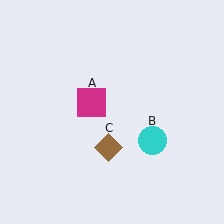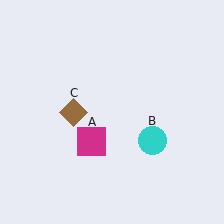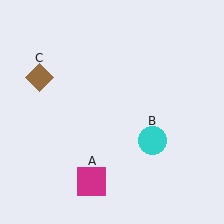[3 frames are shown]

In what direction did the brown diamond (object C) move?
The brown diamond (object C) moved up and to the left.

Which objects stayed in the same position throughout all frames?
Cyan circle (object B) remained stationary.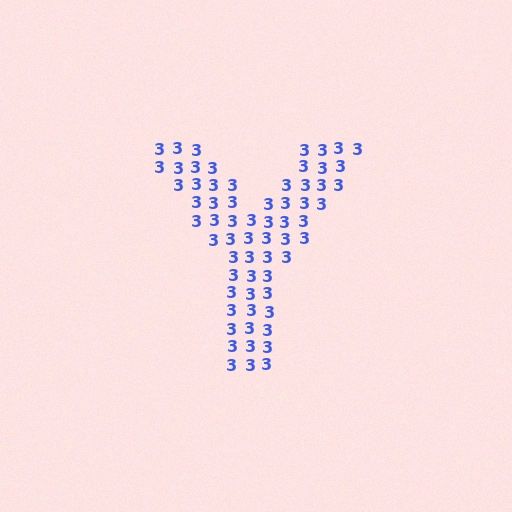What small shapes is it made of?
It is made of small digit 3's.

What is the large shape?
The large shape is the letter Y.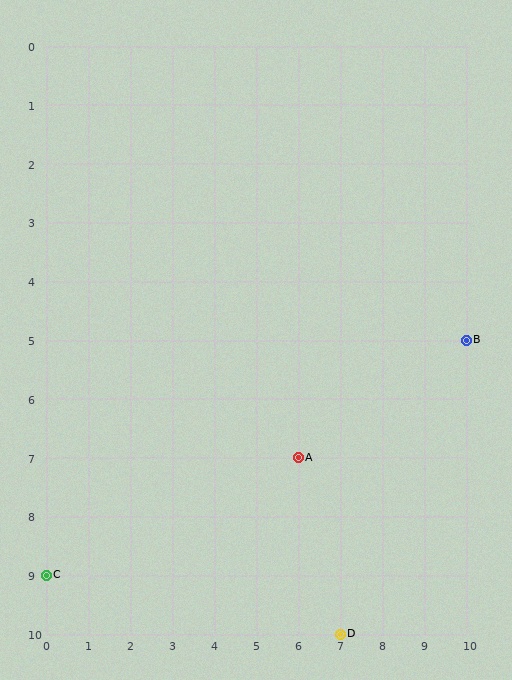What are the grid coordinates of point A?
Point A is at grid coordinates (6, 7).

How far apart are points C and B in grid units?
Points C and B are 10 columns and 4 rows apart (about 10.8 grid units diagonally).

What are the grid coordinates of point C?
Point C is at grid coordinates (0, 9).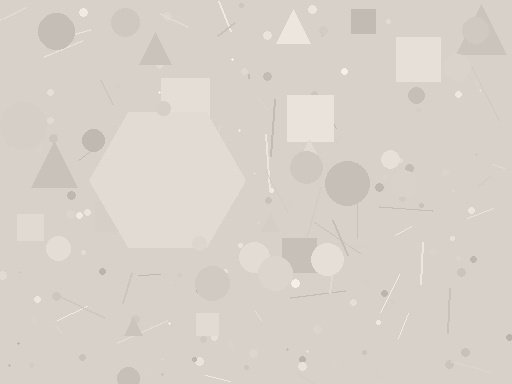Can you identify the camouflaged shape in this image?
The camouflaged shape is a hexagon.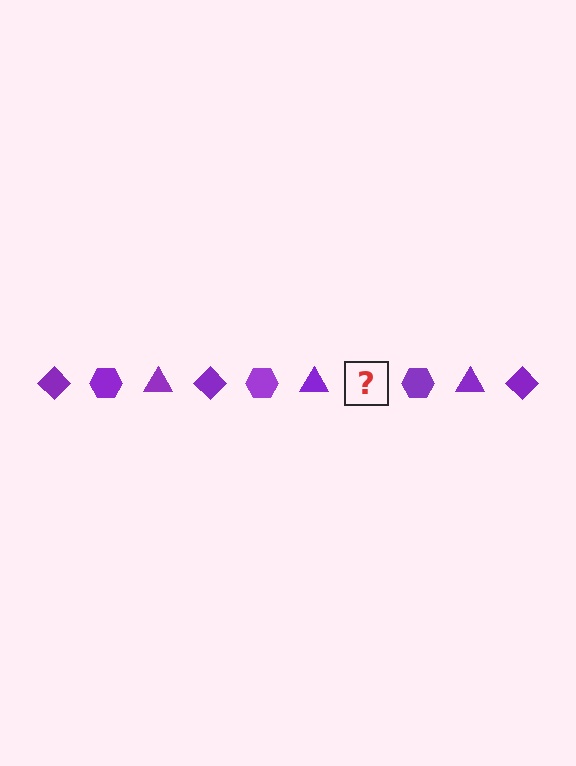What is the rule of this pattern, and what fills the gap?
The rule is that the pattern cycles through diamond, hexagon, triangle shapes in purple. The gap should be filled with a purple diamond.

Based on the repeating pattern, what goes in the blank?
The blank should be a purple diamond.